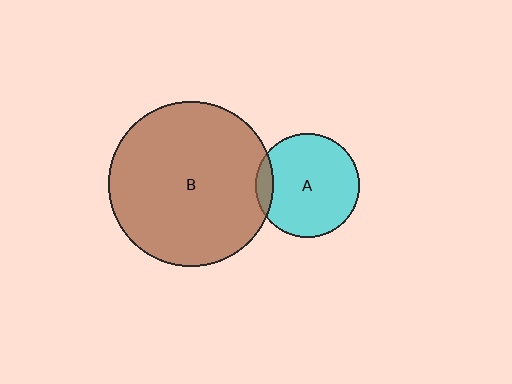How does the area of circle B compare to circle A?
Approximately 2.5 times.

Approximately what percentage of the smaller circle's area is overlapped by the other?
Approximately 10%.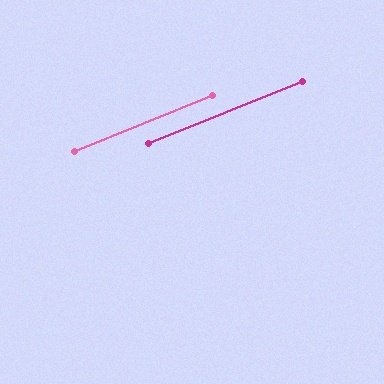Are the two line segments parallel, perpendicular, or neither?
Parallel — their directions differ by only 0.4°.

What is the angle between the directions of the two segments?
Approximately 0 degrees.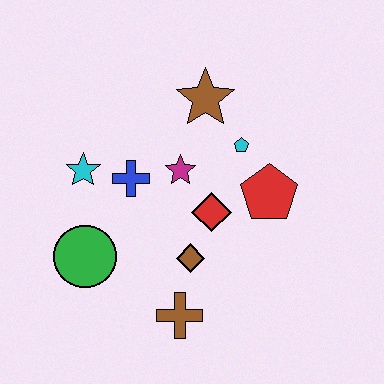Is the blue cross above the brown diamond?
Yes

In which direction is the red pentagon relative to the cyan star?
The red pentagon is to the right of the cyan star.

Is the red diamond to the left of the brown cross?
No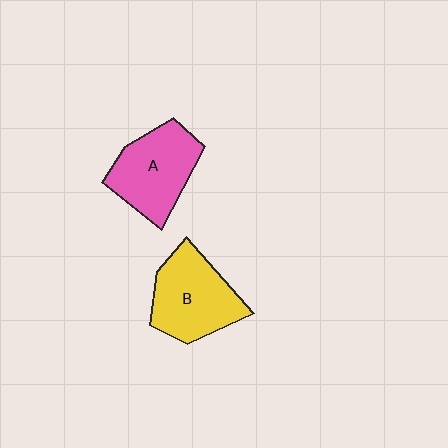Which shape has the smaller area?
Shape A (pink).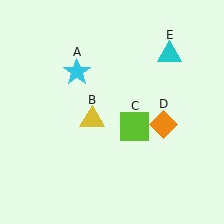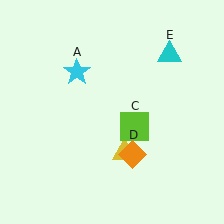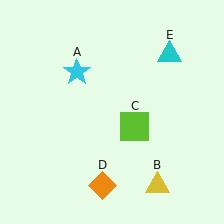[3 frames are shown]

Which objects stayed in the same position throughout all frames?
Cyan star (object A) and lime square (object C) and cyan triangle (object E) remained stationary.